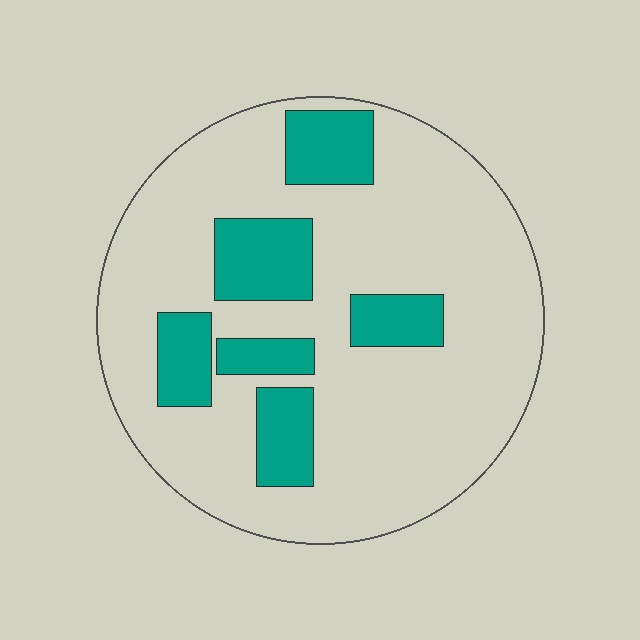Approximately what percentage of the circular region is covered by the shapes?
Approximately 20%.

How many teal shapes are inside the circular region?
6.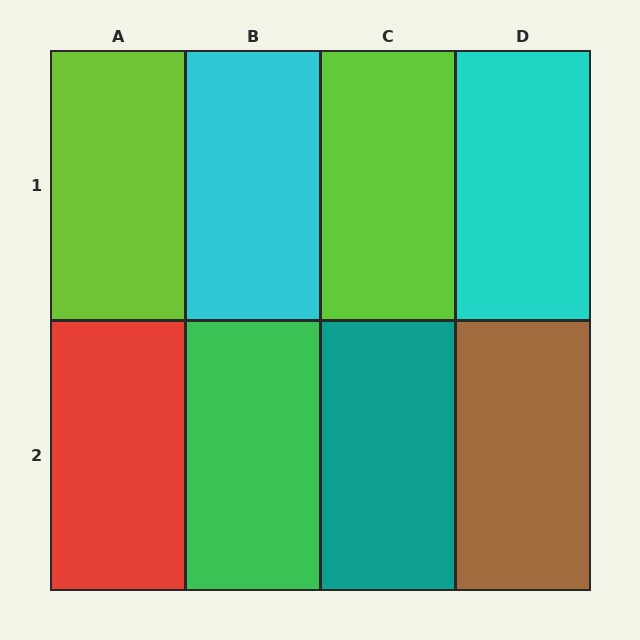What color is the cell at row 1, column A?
Lime.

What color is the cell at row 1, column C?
Lime.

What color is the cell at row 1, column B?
Cyan.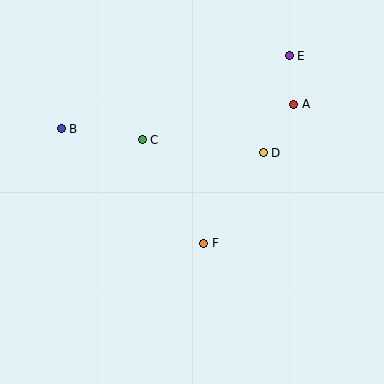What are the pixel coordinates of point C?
Point C is at (142, 140).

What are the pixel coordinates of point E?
Point E is at (289, 56).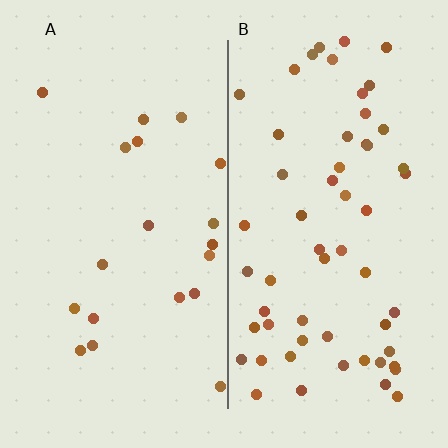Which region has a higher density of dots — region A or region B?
B (the right).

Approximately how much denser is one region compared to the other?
Approximately 3.0× — region B over region A.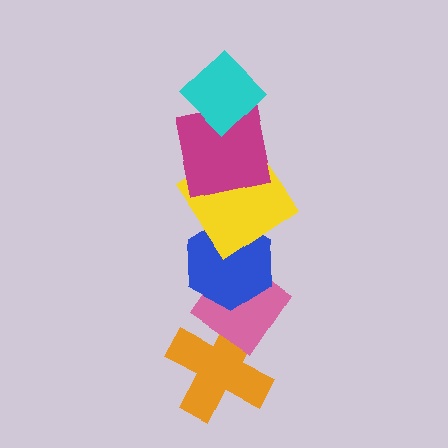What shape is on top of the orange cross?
The pink diamond is on top of the orange cross.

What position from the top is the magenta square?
The magenta square is 2nd from the top.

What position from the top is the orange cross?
The orange cross is 6th from the top.